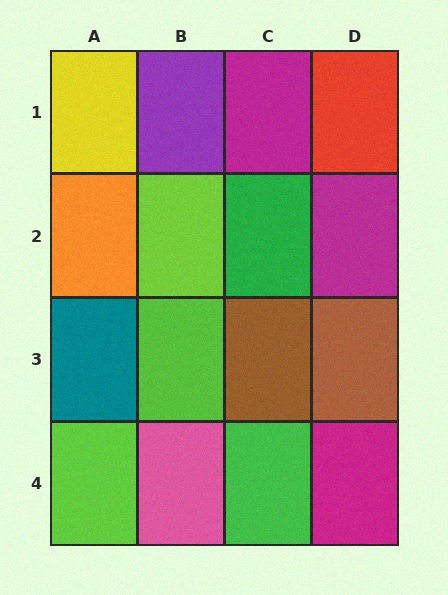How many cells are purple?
1 cell is purple.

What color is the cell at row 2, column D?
Magenta.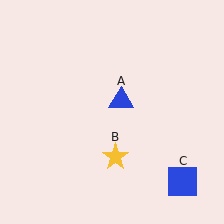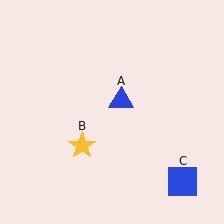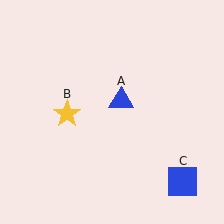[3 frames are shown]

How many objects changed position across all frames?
1 object changed position: yellow star (object B).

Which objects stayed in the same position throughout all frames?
Blue triangle (object A) and blue square (object C) remained stationary.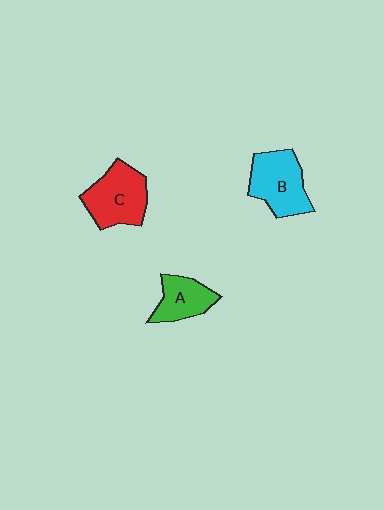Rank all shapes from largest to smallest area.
From largest to smallest: C (red), B (cyan), A (green).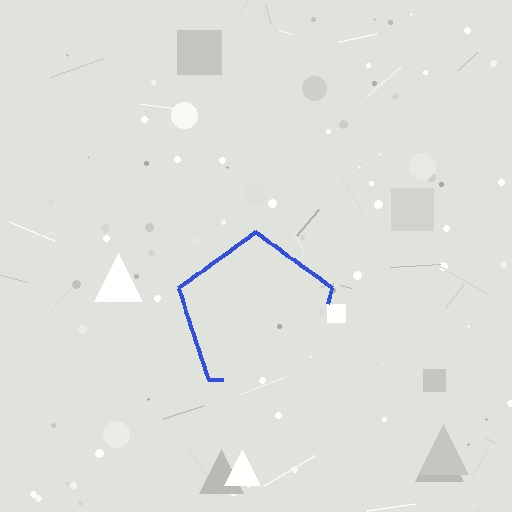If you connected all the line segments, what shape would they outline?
They would outline a pentagon.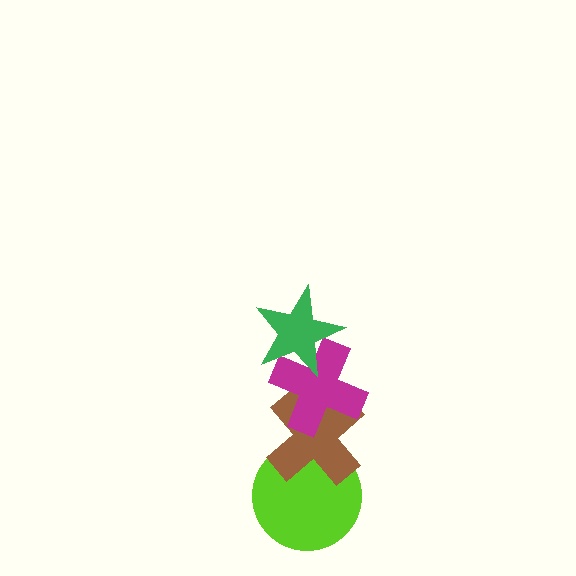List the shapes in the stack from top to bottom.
From top to bottom: the green star, the magenta cross, the brown cross, the lime circle.